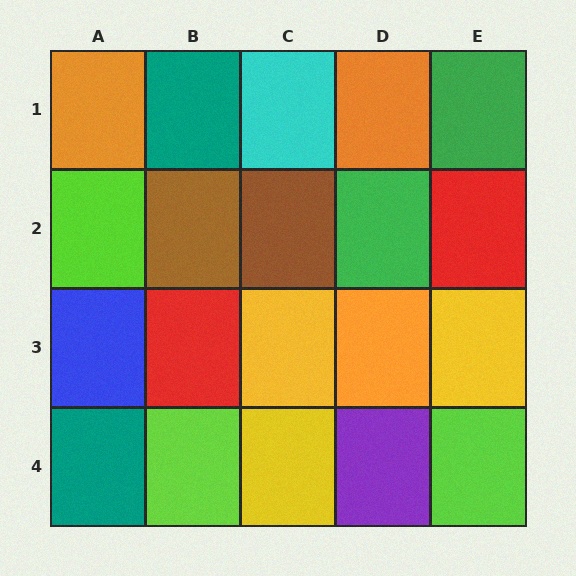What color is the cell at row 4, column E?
Lime.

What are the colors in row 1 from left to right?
Orange, teal, cyan, orange, green.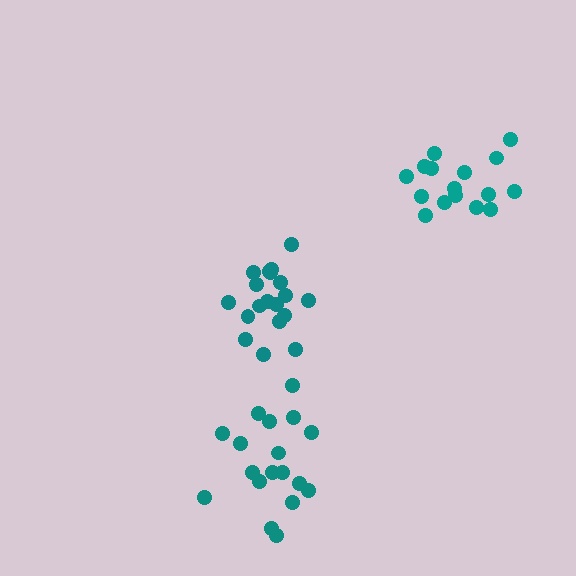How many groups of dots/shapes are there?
There are 3 groups.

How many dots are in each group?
Group 1: 19 dots, Group 2: 16 dots, Group 3: 18 dots (53 total).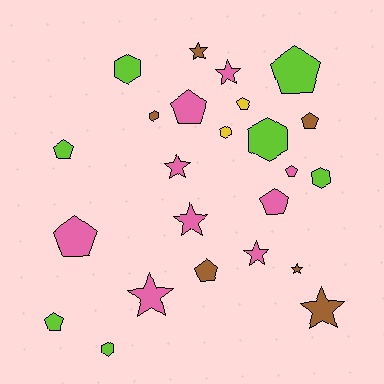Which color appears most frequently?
Pink, with 9 objects.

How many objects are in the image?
There are 24 objects.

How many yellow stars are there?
There are no yellow stars.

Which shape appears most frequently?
Pentagon, with 10 objects.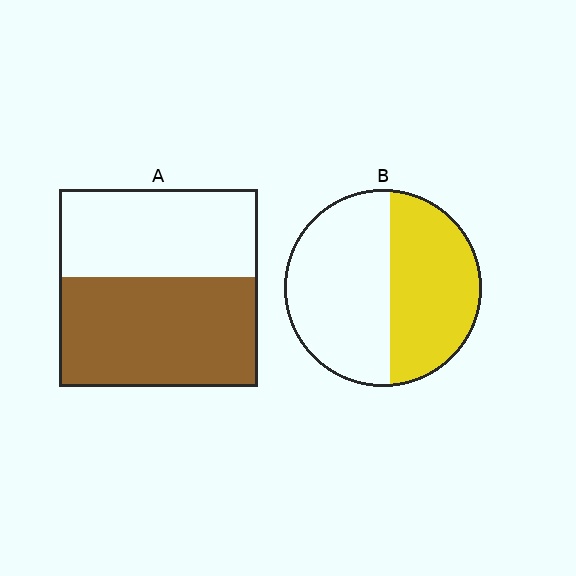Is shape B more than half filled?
No.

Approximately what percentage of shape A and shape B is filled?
A is approximately 55% and B is approximately 45%.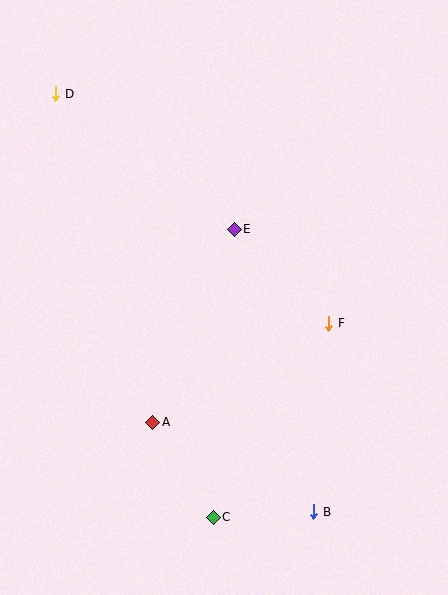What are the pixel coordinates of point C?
Point C is at (213, 517).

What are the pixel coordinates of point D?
Point D is at (56, 94).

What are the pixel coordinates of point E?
Point E is at (234, 229).